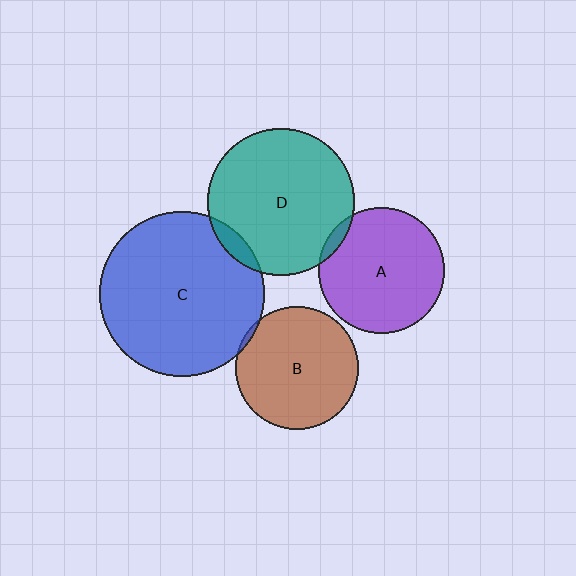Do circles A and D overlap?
Yes.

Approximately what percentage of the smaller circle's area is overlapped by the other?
Approximately 5%.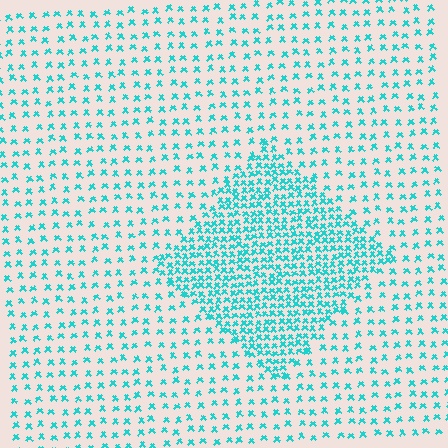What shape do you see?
I see a diamond.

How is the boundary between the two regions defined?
The boundary is defined by a change in element density (approximately 2.5x ratio). All elements are the same color, size, and shape.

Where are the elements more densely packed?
The elements are more densely packed inside the diamond boundary.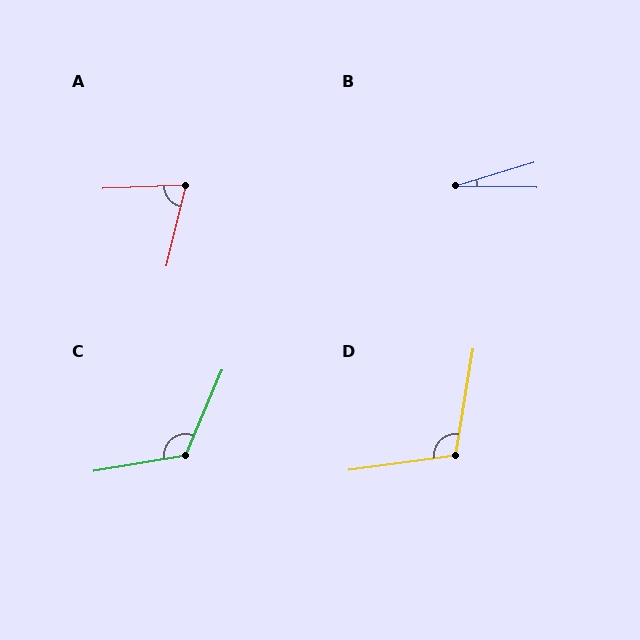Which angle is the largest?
C, at approximately 123 degrees.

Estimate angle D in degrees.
Approximately 107 degrees.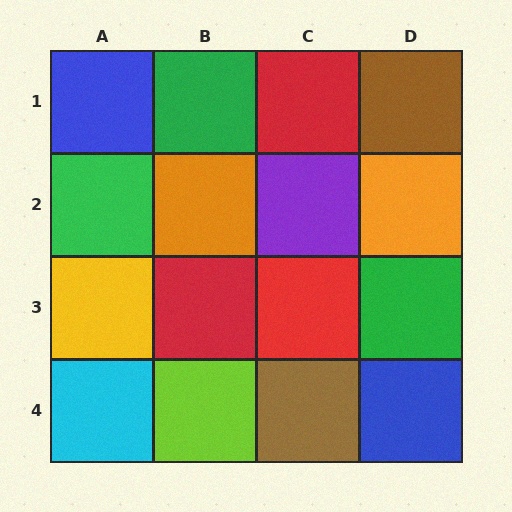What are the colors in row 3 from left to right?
Yellow, red, red, green.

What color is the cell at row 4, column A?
Cyan.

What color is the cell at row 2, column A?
Green.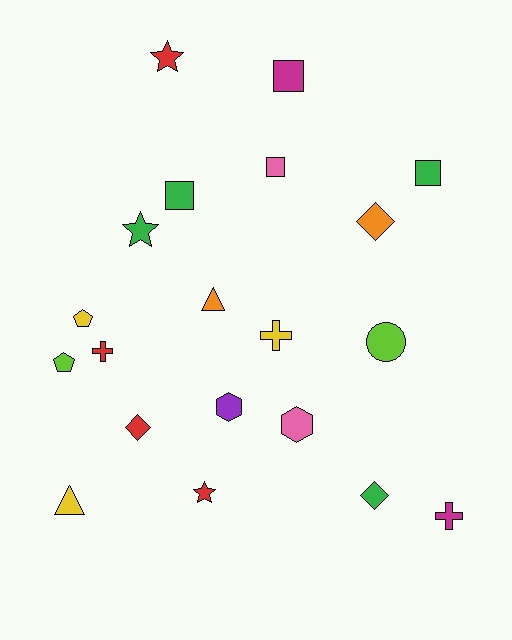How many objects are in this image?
There are 20 objects.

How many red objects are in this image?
There are 4 red objects.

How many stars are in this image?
There are 3 stars.